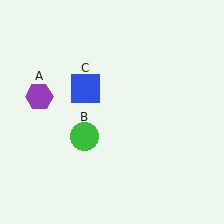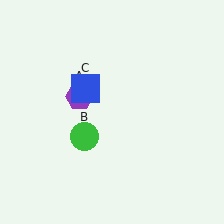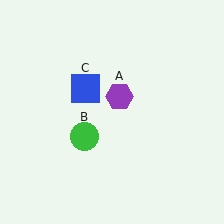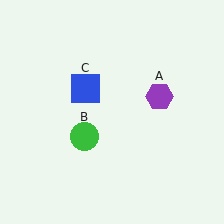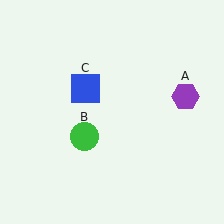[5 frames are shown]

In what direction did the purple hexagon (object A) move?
The purple hexagon (object A) moved right.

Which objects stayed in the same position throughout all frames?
Green circle (object B) and blue square (object C) remained stationary.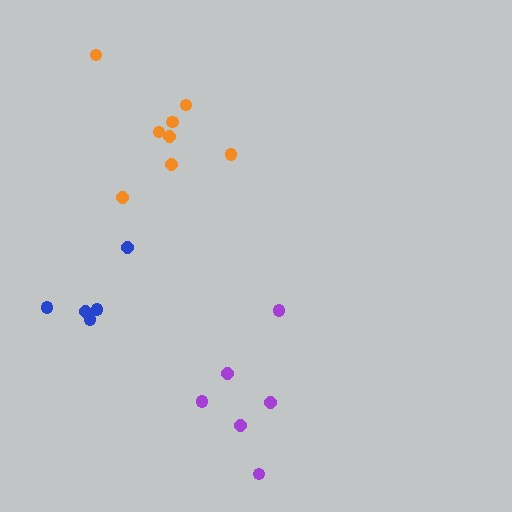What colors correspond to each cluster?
The clusters are colored: purple, orange, blue.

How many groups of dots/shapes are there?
There are 3 groups.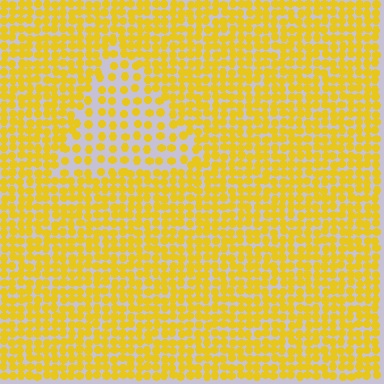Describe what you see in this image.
The image contains small yellow elements arranged at two different densities. A triangle-shaped region is visible where the elements are less densely packed than the surrounding area.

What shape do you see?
I see a triangle.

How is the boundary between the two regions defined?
The boundary is defined by a change in element density (approximately 2.0x ratio). All elements are the same color, size, and shape.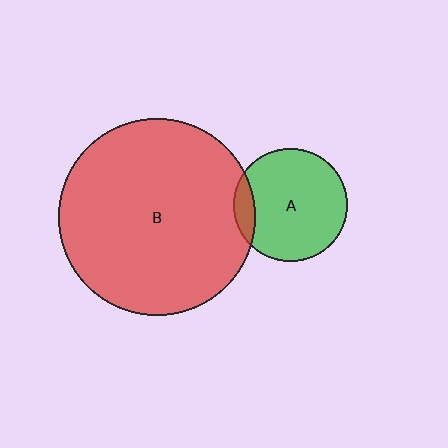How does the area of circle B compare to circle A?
Approximately 3.0 times.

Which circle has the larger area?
Circle B (red).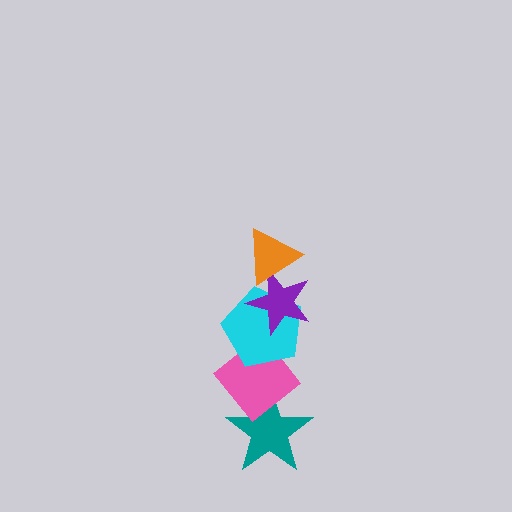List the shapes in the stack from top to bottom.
From top to bottom: the orange triangle, the purple star, the cyan pentagon, the pink diamond, the teal star.